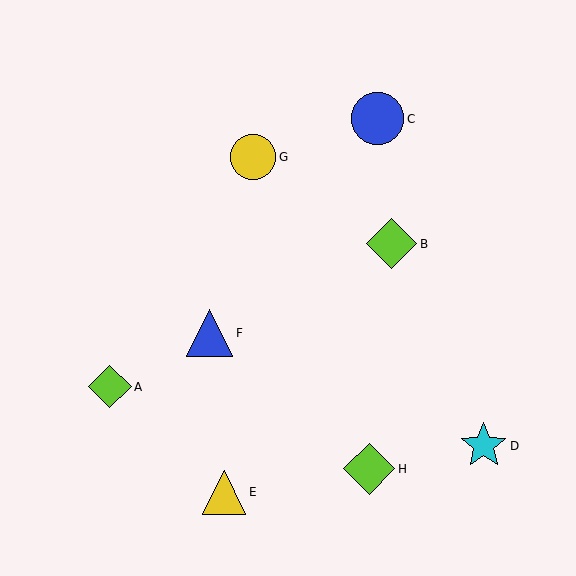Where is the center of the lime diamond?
The center of the lime diamond is at (110, 387).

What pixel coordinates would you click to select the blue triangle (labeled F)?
Click at (210, 333) to select the blue triangle F.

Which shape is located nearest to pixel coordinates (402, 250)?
The lime diamond (labeled B) at (391, 244) is nearest to that location.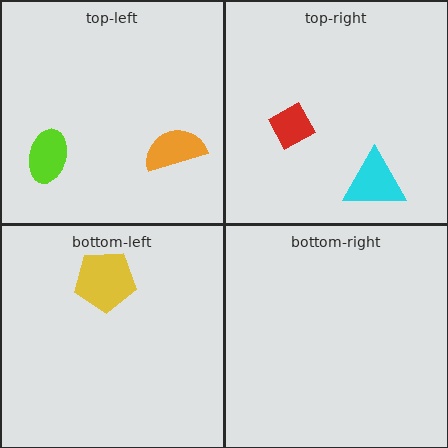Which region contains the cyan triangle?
The top-right region.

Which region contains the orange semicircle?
The top-left region.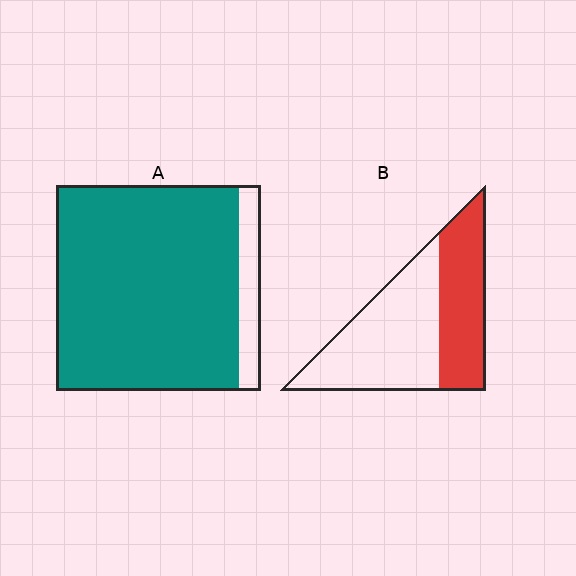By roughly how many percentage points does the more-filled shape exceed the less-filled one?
By roughly 50 percentage points (A over B).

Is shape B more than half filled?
No.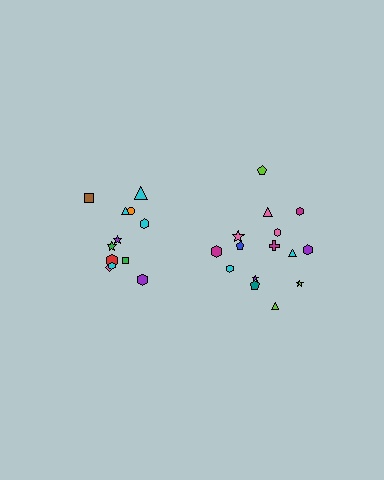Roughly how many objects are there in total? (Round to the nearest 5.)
Roughly 25 objects in total.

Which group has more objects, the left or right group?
The right group.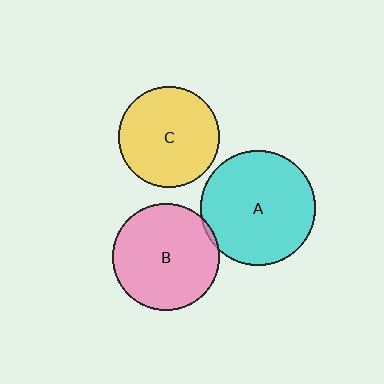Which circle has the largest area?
Circle A (cyan).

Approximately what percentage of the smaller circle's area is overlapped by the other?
Approximately 5%.